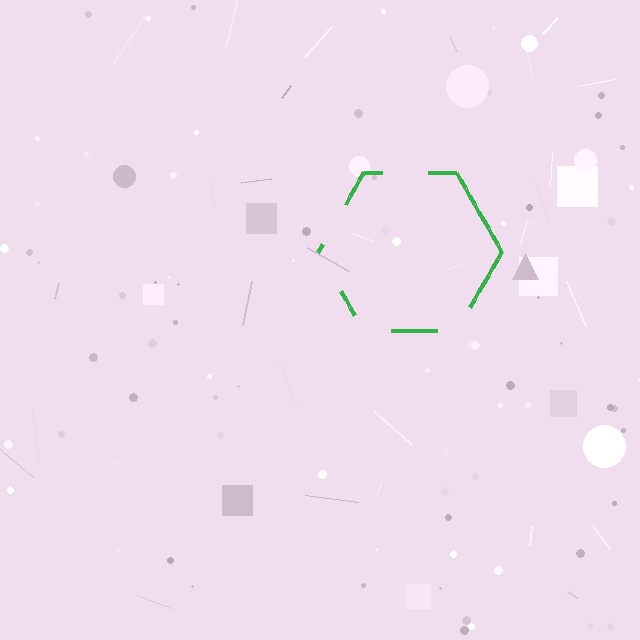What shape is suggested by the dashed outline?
The dashed outline suggests a hexagon.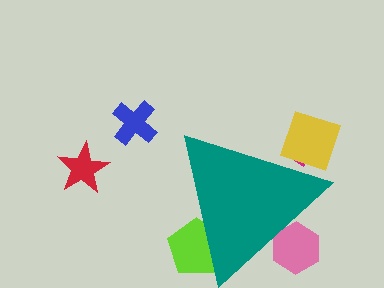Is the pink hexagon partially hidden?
Yes, the pink hexagon is partially hidden behind the teal triangle.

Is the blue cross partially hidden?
No, the blue cross is fully visible.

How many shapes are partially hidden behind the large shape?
4 shapes are partially hidden.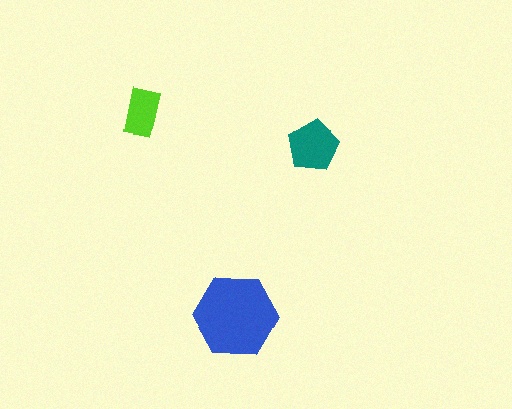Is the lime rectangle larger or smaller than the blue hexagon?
Smaller.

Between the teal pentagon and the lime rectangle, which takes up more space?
The teal pentagon.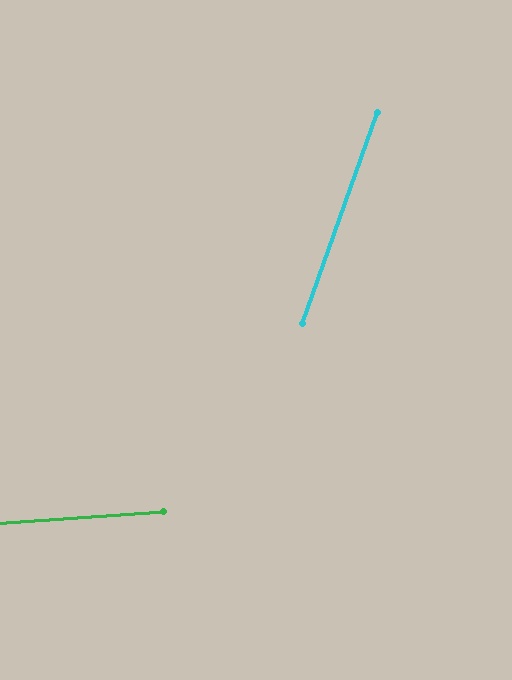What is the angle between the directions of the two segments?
Approximately 67 degrees.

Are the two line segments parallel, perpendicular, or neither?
Neither parallel nor perpendicular — they differ by about 67°.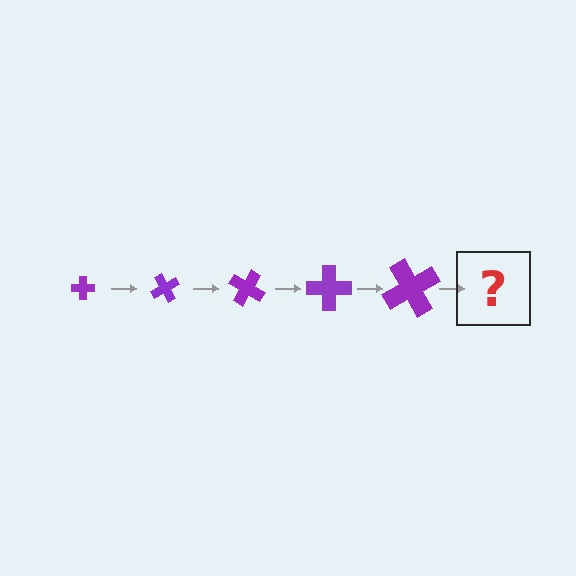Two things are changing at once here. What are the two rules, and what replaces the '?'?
The two rules are that the cross grows larger each step and it rotates 60 degrees each step. The '?' should be a cross, larger than the previous one and rotated 300 degrees from the start.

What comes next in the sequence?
The next element should be a cross, larger than the previous one and rotated 300 degrees from the start.